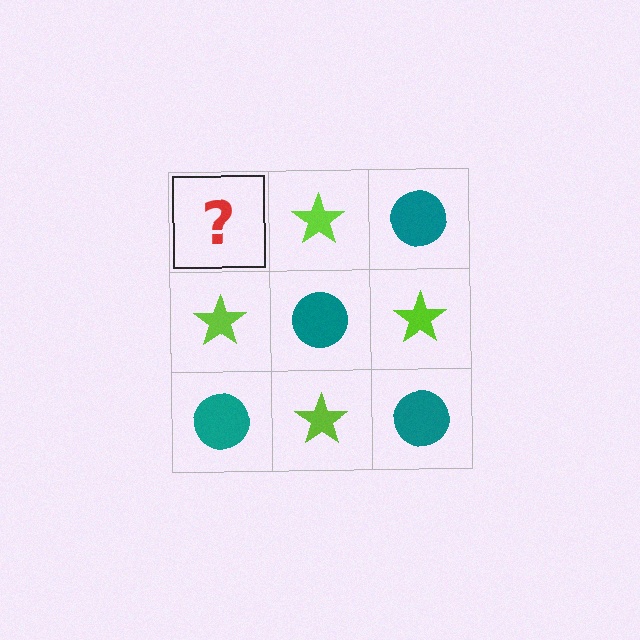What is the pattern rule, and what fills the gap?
The rule is that it alternates teal circle and lime star in a checkerboard pattern. The gap should be filled with a teal circle.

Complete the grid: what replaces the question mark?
The question mark should be replaced with a teal circle.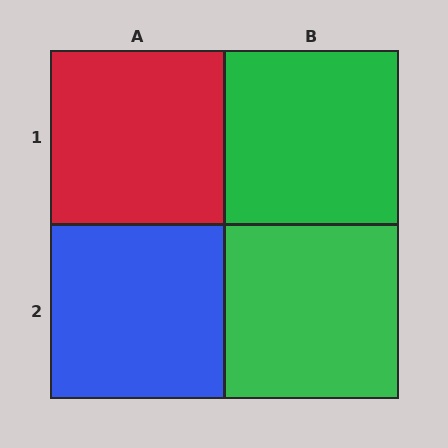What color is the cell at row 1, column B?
Green.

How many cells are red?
1 cell is red.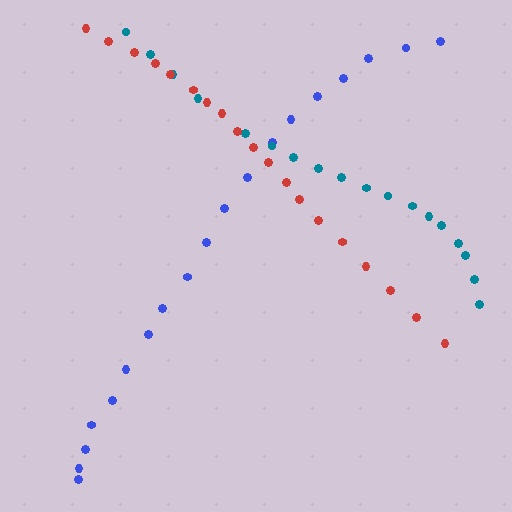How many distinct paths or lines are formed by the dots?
There are 3 distinct paths.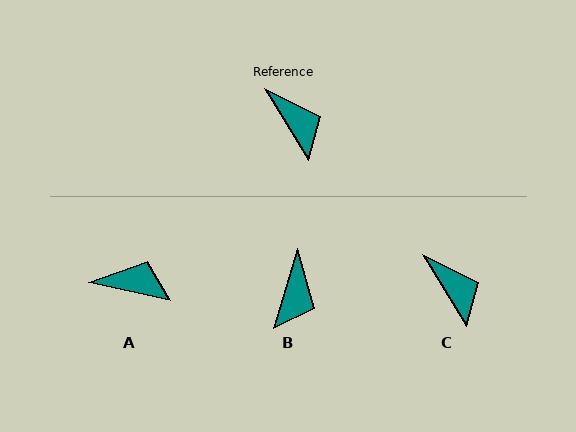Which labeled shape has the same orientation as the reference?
C.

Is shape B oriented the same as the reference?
No, it is off by about 48 degrees.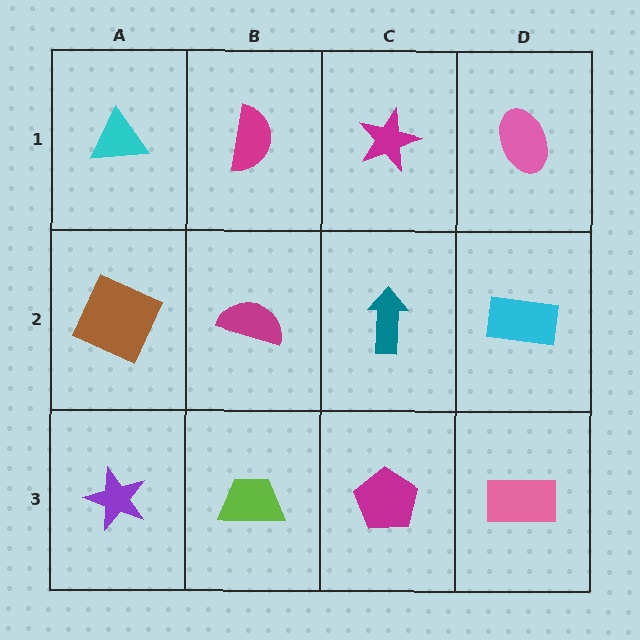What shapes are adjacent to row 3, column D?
A cyan rectangle (row 2, column D), a magenta pentagon (row 3, column C).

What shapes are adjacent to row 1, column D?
A cyan rectangle (row 2, column D), a magenta star (row 1, column C).